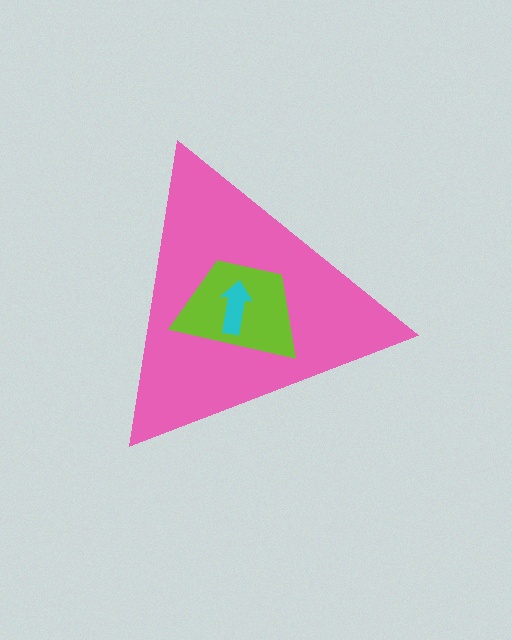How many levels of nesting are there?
3.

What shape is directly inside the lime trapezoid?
The cyan arrow.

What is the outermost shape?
The pink triangle.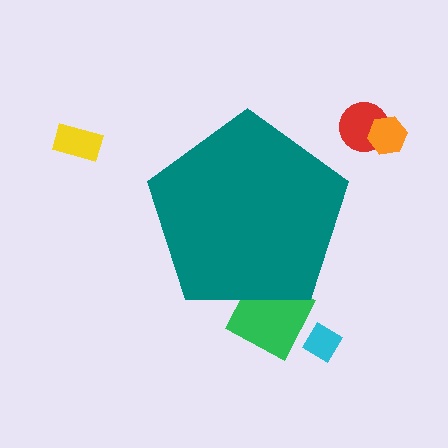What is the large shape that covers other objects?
A teal pentagon.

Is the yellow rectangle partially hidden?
No, the yellow rectangle is fully visible.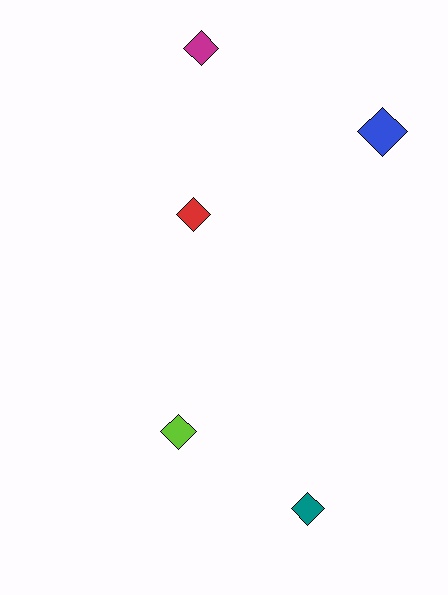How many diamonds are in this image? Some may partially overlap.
There are 5 diamonds.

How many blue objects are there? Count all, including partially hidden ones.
There is 1 blue object.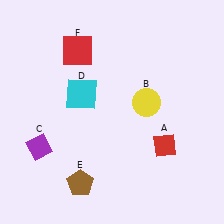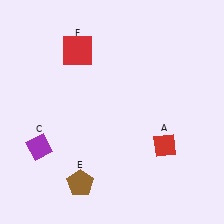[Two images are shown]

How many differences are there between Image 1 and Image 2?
There are 2 differences between the two images.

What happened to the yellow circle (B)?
The yellow circle (B) was removed in Image 2. It was in the top-right area of Image 1.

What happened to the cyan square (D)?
The cyan square (D) was removed in Image 2. It was in the top-left area of Image 1.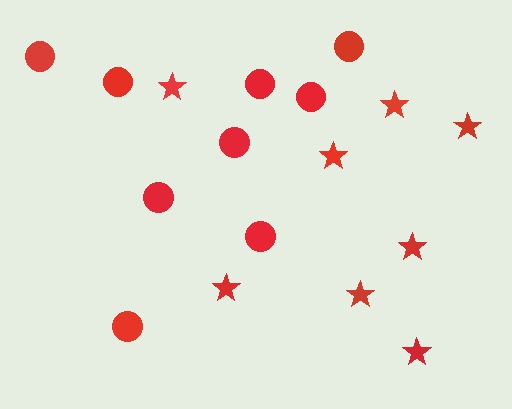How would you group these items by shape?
There are 2 groups: one group of circles (9) and one group of stars (8).